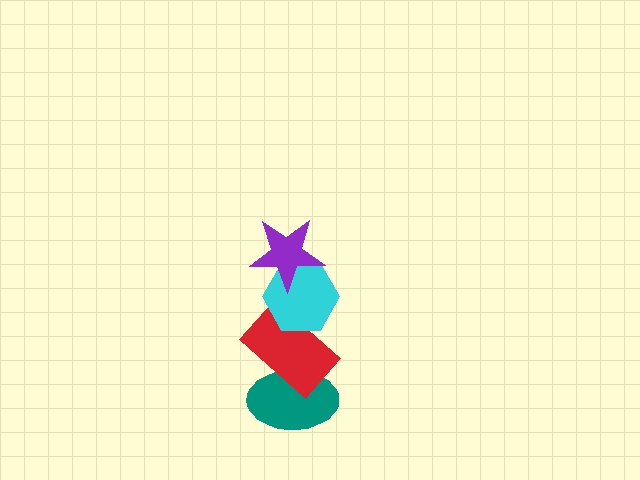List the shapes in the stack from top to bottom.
From top to bottom: the purple star, the cyan hexagon, the red rectangle, the teal ellipse.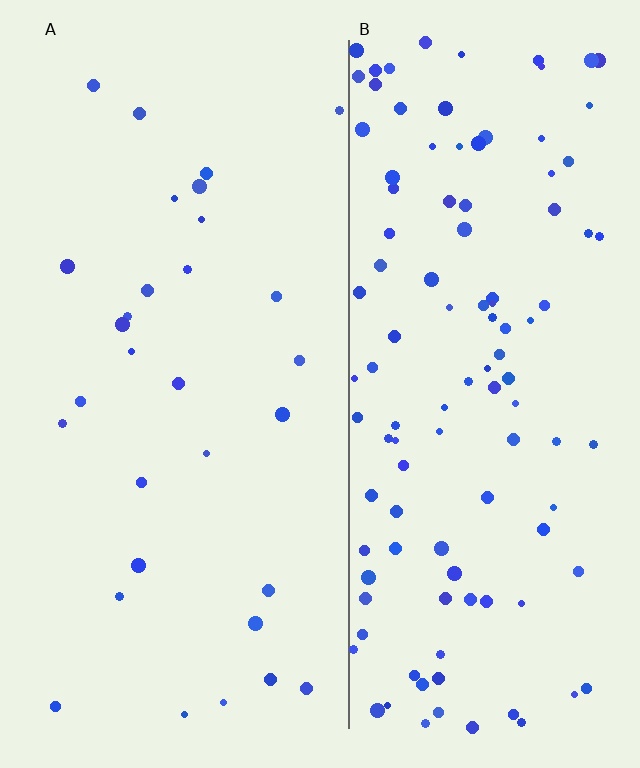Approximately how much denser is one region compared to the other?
Approximately 3.8× — region B over region A.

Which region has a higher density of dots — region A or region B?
B (the right).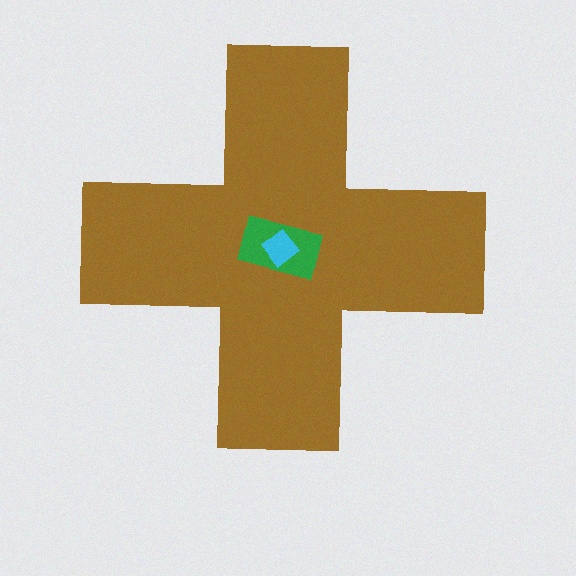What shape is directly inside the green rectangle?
The cyan diamond.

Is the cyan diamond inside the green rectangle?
Yes.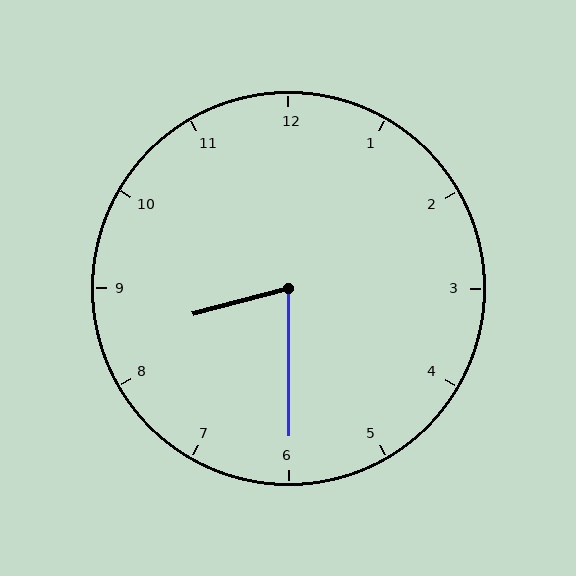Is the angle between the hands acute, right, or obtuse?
It is acute.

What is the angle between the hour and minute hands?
Approximately 75 degrees.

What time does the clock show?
8:30.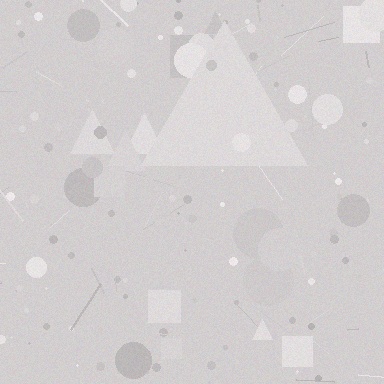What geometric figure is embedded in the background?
A triangle is embedded in the background.